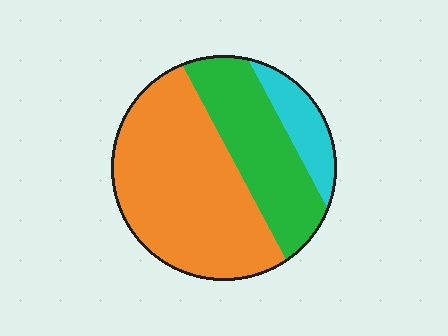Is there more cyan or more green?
Green.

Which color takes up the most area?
Orange, at roughly 55%.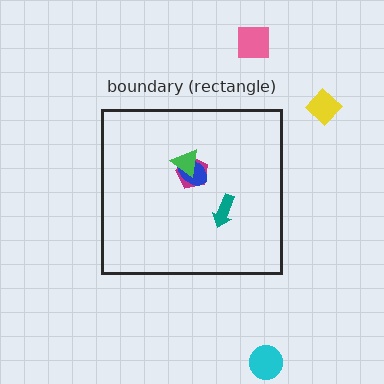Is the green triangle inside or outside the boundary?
Inside.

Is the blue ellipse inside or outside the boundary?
Inside.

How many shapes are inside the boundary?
4 inside, 3 outside.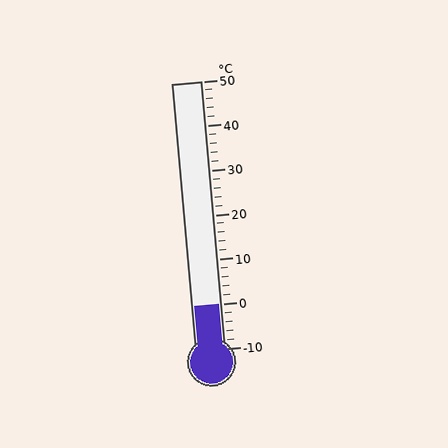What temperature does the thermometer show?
The thermometer shows approximately 0°C.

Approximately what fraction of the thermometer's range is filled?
The thermometer is filled to approximately 15% of its range.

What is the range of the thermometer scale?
The thermometer scale ranges from -10°C to 50°C.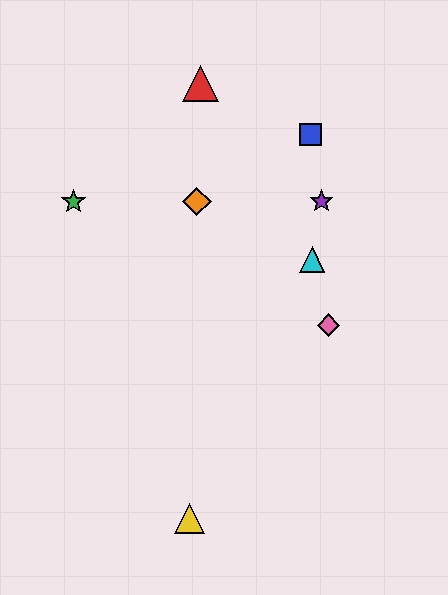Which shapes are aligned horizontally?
The green star, the purple star, the orange diamond are aligned horizontally.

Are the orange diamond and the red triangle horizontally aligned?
No, the orange diamond is at y≈202 and the red triangle is at y≈83.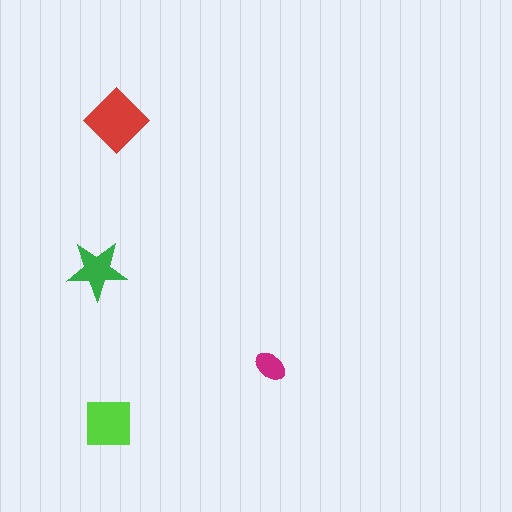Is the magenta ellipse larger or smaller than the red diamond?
Smaller.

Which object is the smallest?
The magenta ellipse.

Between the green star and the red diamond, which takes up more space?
The red diamond.